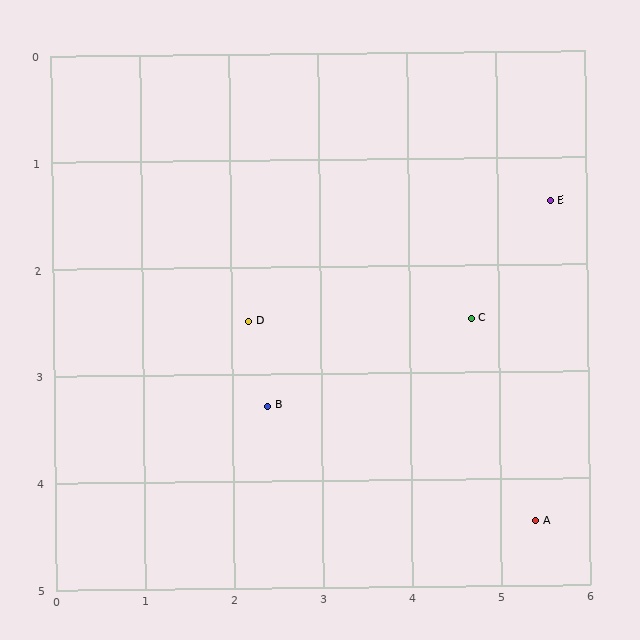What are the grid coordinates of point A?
Point A is at approximately (5.4, 4.4).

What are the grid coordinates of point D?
Point D is at approximately (2.2, 2.5).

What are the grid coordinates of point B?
Point B is at approximately (2.4, 3.3).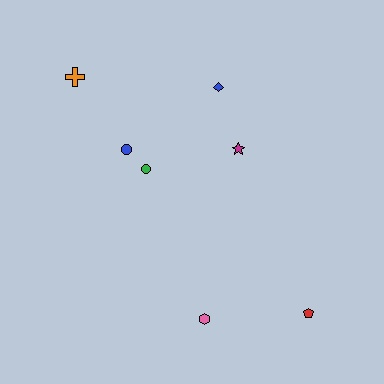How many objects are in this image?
There are 7 objects.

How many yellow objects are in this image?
There are no yellow objects.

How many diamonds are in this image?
There is 1 diamond.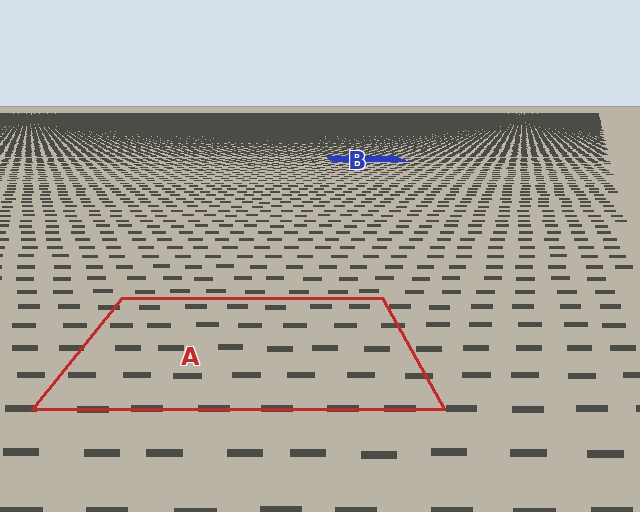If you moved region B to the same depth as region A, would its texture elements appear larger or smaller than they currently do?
They would appear larger. At a closer depth, the same texture elements are projected at a bigger on-screen size.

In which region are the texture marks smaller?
The texture marks are smaller in region B, because it is farther away.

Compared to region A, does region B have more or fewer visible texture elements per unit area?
Region B has more texture elements per unit area — they are packed more densely because it is farther away.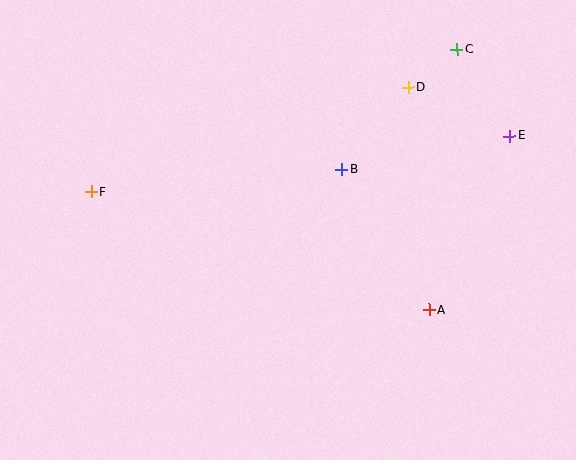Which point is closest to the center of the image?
Point B at (341, 169) is closest to the center.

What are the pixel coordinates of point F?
Point F is at (91, 192).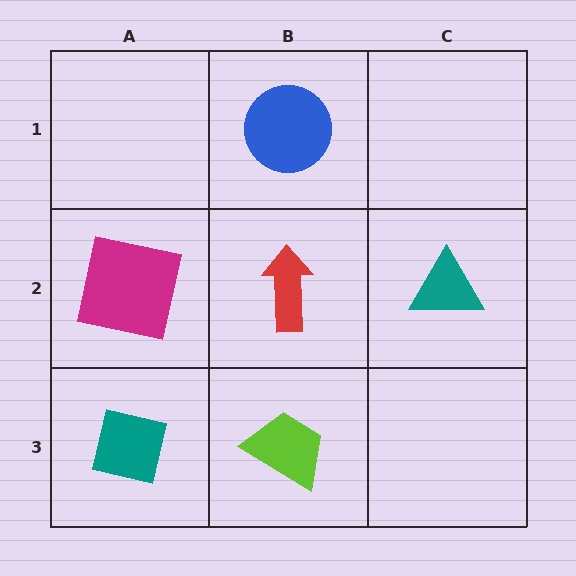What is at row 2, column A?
A magenta square.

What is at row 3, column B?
A lime trapezoid.